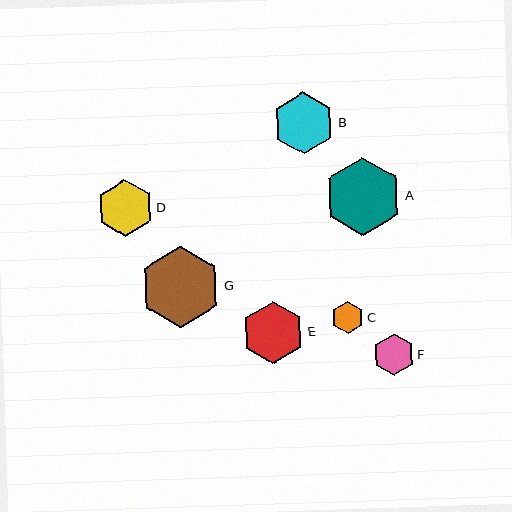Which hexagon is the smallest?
Hexagon C is the smallest with a size of approximately 33 pixels.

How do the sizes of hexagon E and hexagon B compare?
Hexagon E and hexagon B are approximately the same size.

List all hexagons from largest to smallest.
From largest to smallest: G, A, E, B, D, F, C.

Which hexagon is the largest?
Hexagon G is the largest with a size of approximately 81 pixels.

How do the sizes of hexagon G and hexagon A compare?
Hexagon G and hexagon A are approximately the same size.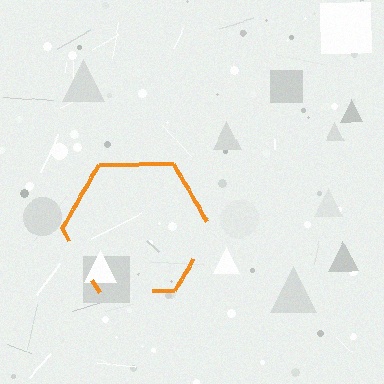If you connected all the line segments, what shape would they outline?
They would outline a hexagon.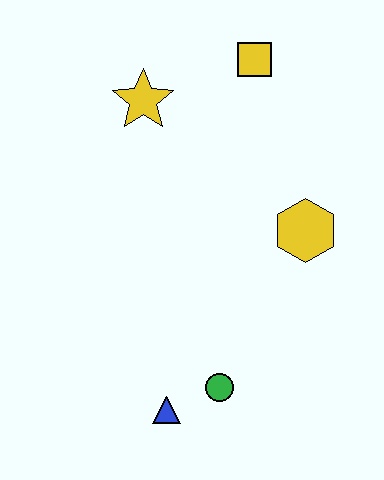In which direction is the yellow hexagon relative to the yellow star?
The yellow hexagon is to the right of the yellow star.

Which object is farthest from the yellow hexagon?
The blue triangle is farthest from the yellow hexagon.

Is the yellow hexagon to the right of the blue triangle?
Yes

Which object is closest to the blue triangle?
The green circle is closest to the blue triangle.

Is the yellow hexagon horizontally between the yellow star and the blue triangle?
No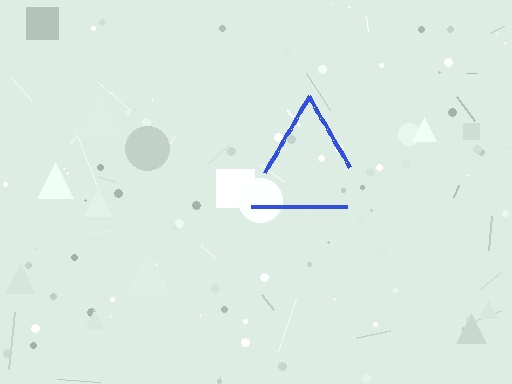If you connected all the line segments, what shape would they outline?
They would outline a triangle.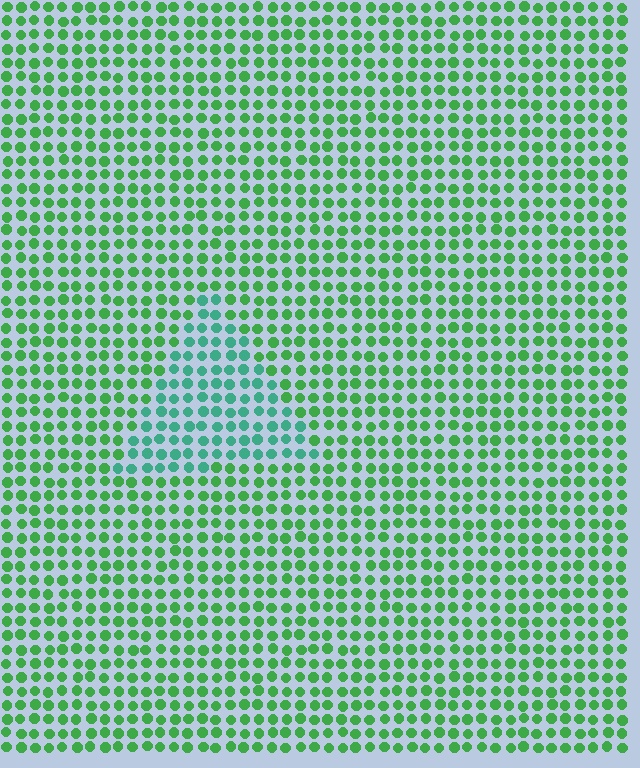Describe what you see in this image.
The image is filled with small green elements in a uniform arrangement. A triangle-shaped region is visible where the elements are tinted to a slightly different hue, forming a subtle color boundary.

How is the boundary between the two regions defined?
The boundary is defined purely by a slight shift in hue (about 36 degrees). Spacing, size, and orientation are identical on both sides.